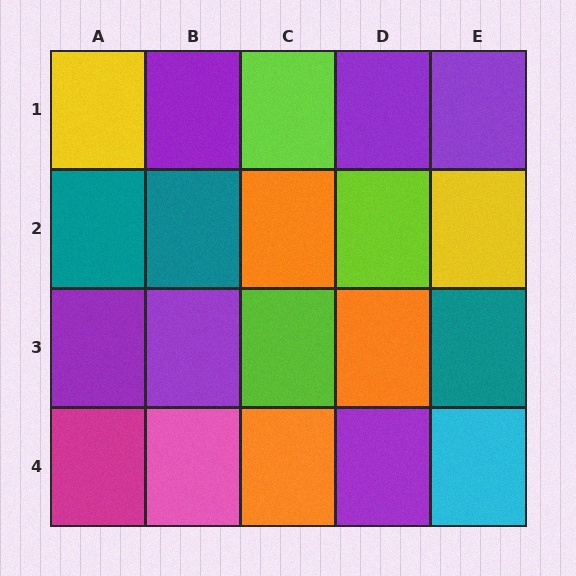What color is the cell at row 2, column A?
Teal.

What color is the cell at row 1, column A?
Yellow.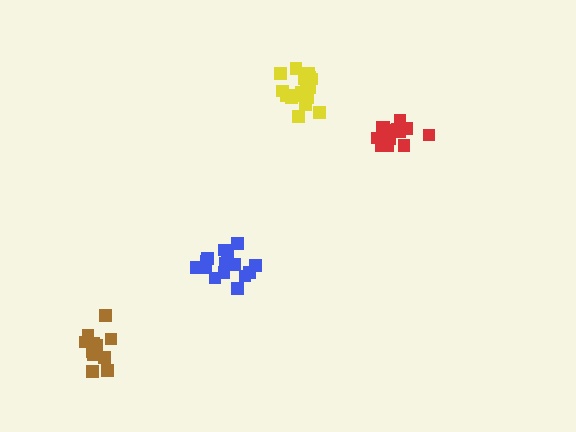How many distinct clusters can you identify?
There are 4 distinct clusters.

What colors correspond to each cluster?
The clusters are colored: yellow, brown, blue, red.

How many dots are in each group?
Group 1: 17 dots, Group 2: 12 dots, Group 3: 15 dots, Group 4: 13 dots (57 total).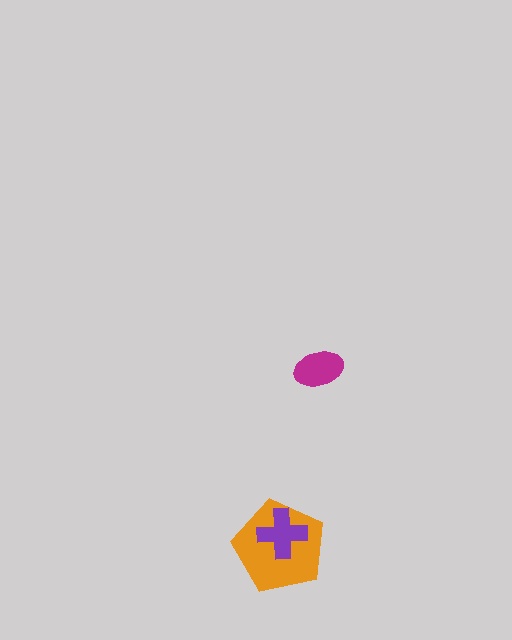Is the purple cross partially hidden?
No, no other shape covers it.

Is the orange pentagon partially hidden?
Yes, it is partially covered by another shape.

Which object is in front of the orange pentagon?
The purple cross is in front of the orange pentagon.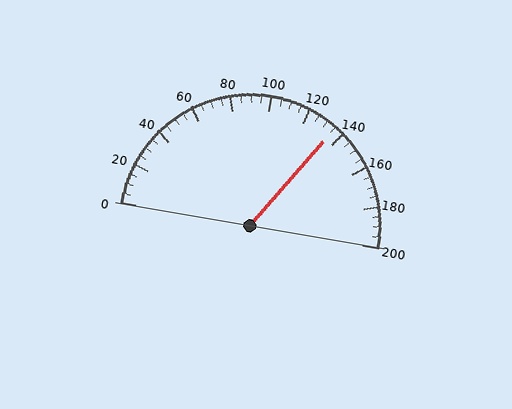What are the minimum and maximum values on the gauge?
The gauge ranges from 0 to 200.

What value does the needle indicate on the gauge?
The needle indicates approximately 135.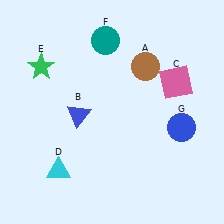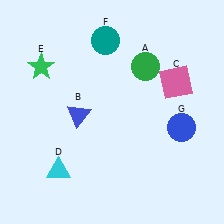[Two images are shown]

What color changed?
The circle (A) changed from brown in Image 1 to green in Image 2.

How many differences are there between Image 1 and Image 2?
There is 1 difference between the two images.